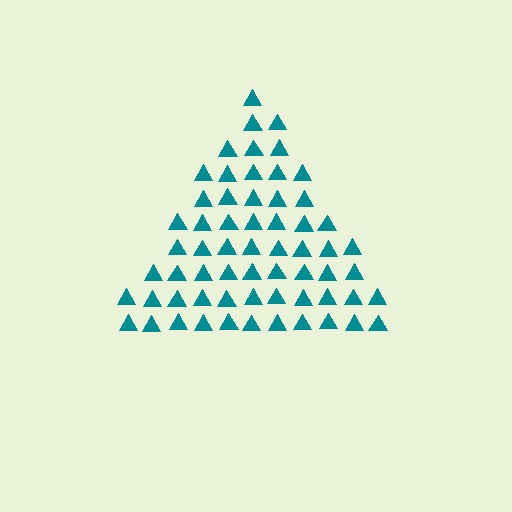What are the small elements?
The small elements are triangles.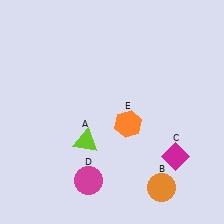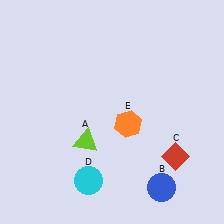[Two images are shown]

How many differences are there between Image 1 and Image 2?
There are 3 differences between the two images.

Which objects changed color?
B changed from orange to blue. C changed from magenta to red. D changed from magenta to cyan.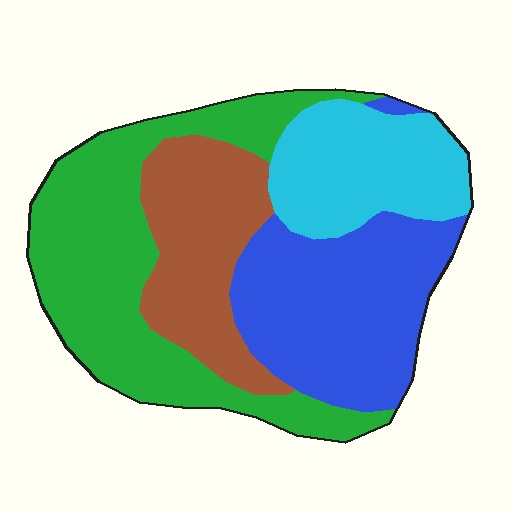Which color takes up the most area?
Green, at roughly 35%.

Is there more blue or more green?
Green.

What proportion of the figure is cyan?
Cyan covers 18% of the figure.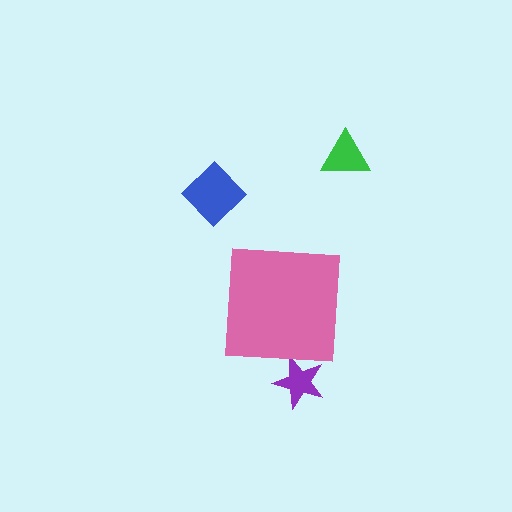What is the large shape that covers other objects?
A pink square.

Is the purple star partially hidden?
Yes, the purple star is partially hidden behind the pink square.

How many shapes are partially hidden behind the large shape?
1 shape is partially hidden.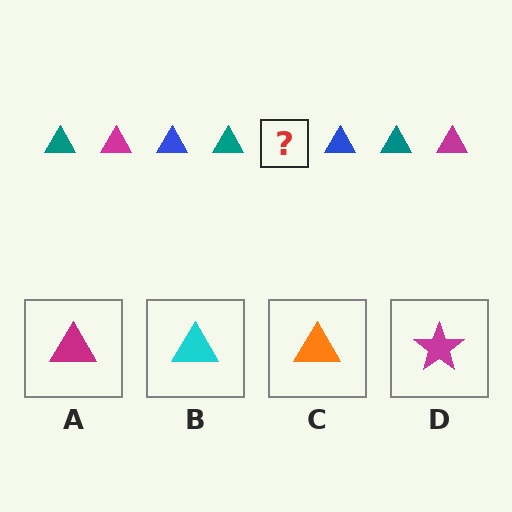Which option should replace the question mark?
Option A.